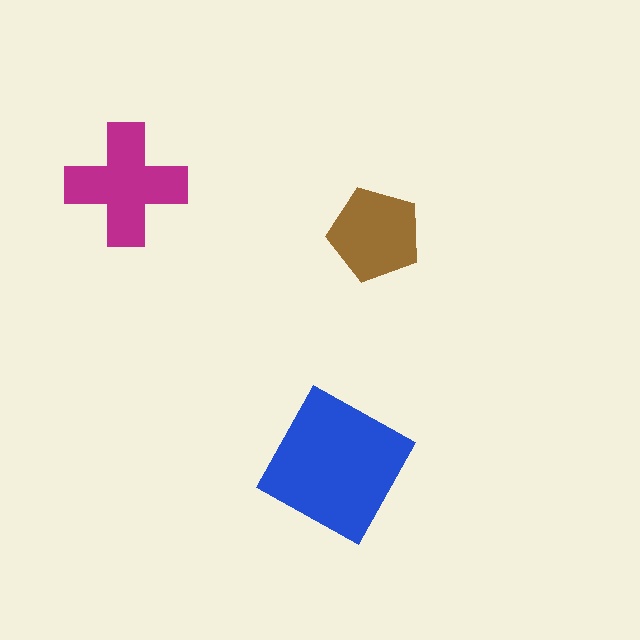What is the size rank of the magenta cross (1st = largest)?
2nd.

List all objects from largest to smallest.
The blue square, the magenta cross, the brown pentagon.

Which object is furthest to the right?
The brown pentagon is rightmost.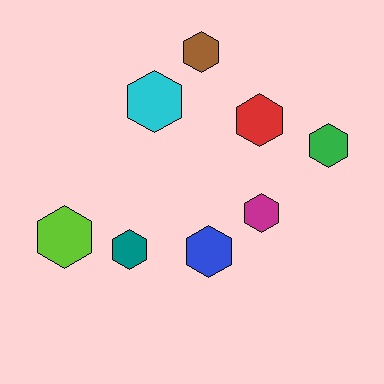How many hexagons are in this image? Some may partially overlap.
There are 8 hexagons.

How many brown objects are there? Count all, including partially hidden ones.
There is 1 brown object.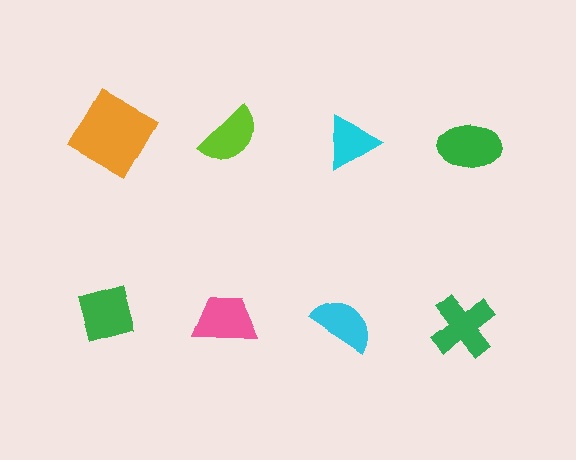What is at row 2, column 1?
A green diamond.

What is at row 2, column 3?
A cyan semicircle.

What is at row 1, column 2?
A lime semicircle.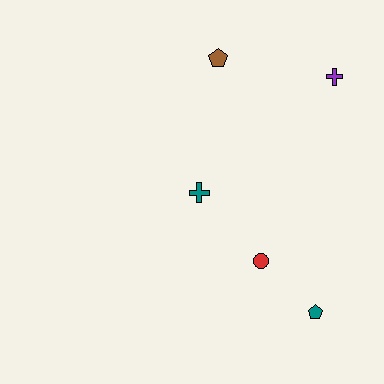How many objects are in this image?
There are 5 objects.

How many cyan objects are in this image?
There are no cyan objects.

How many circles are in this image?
There is 1 circle.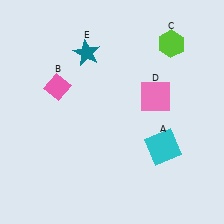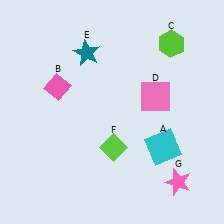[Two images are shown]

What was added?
A lime diamond (F), a pink star (G) were added in Image 2.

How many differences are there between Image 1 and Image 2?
There are 2 differences between the two images.